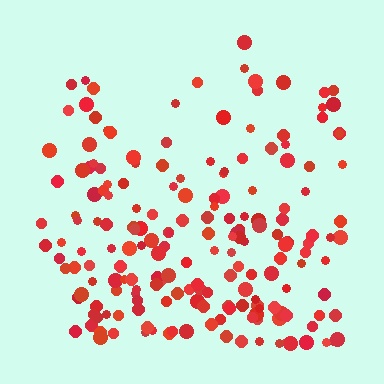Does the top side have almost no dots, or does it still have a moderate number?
Still a moderate number, just noticeably fewer than the bottom.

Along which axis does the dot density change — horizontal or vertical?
Vertical.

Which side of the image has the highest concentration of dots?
The bottom.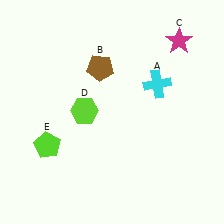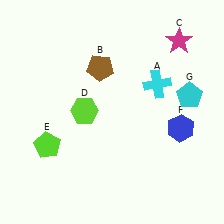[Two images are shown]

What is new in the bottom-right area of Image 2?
A blue hexagon (F) was added in the bottom-right area of Image 2.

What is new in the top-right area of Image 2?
A cyan pentagon (G) was added in the top-right area of Image 2.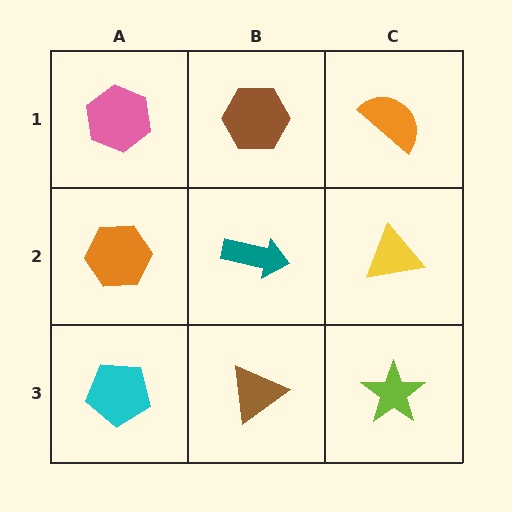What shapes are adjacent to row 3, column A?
An orange hexagon (row 2, column A), a brown triangle (row 3, column B).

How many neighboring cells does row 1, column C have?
2.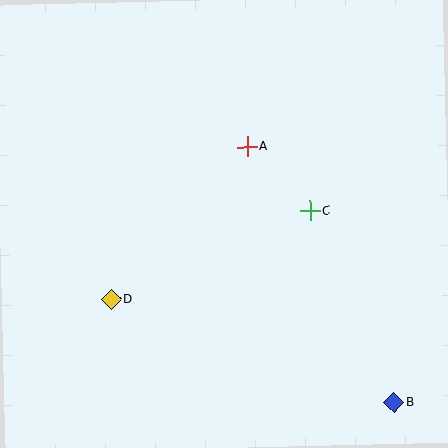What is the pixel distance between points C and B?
The distance between C and B is 209 pixels.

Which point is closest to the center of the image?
Point A at (247, 147) is closest to the center.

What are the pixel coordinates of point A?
Point A is at (247, 147).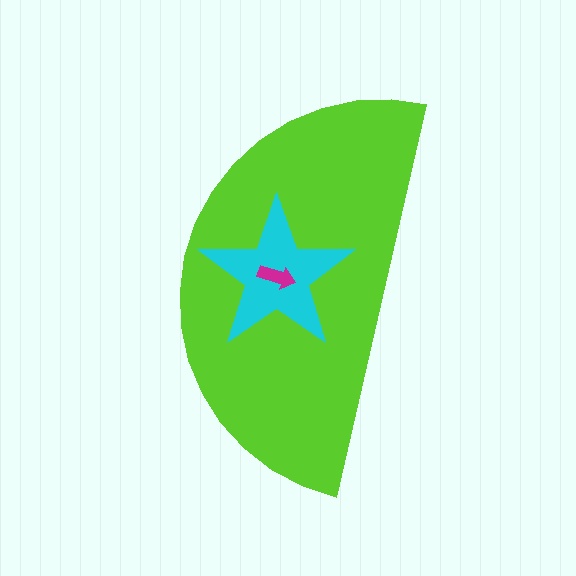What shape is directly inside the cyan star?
The magenta arrow.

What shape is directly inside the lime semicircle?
The cyan star.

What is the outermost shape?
The lime semicircle.